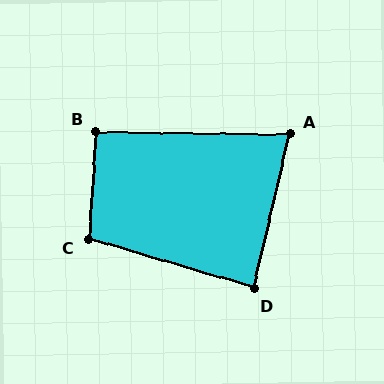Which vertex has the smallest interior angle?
A, at approximately 77 degrees.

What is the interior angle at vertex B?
Approximately 93 degrees (approximately right).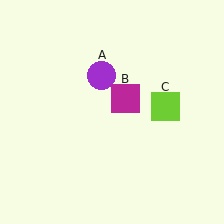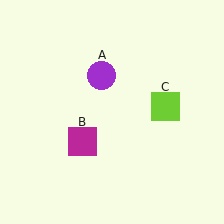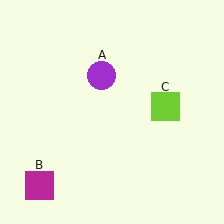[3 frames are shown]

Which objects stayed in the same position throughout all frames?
Purple circle (object A) and lime square (object C) remained stationary.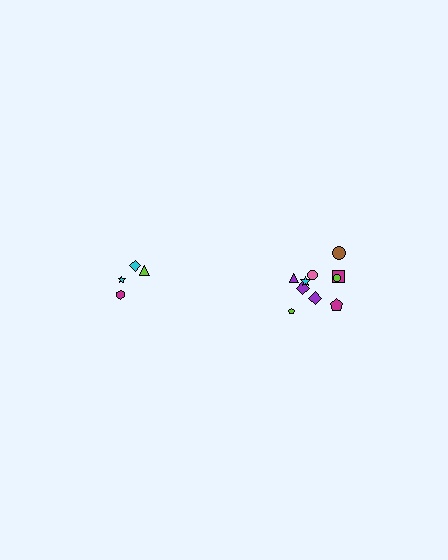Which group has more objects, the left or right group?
The right group.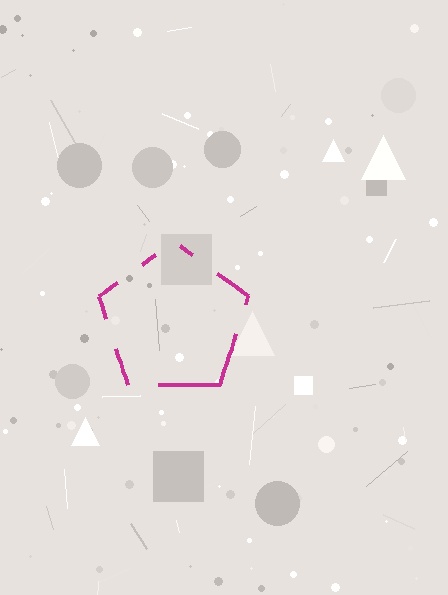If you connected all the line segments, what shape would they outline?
They would outline a pentagon.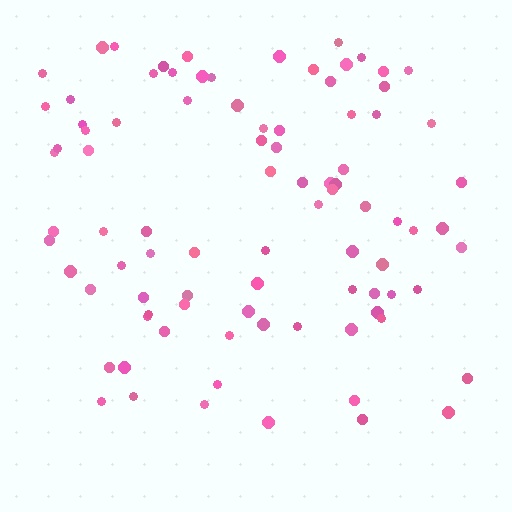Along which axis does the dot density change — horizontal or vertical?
Vertical.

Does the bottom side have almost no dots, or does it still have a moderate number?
Still a moderate number, just noticeably fewer than the top.